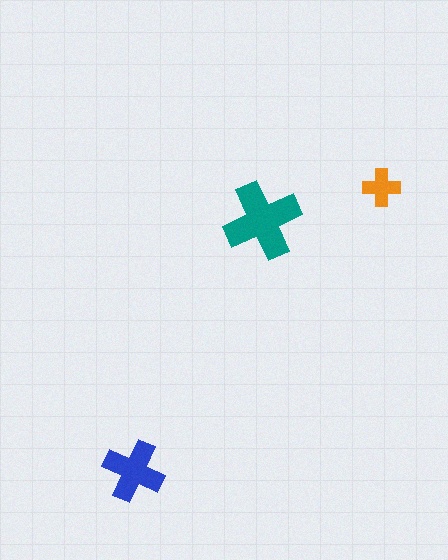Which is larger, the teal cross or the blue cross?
The teal one.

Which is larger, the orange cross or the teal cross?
The teal one.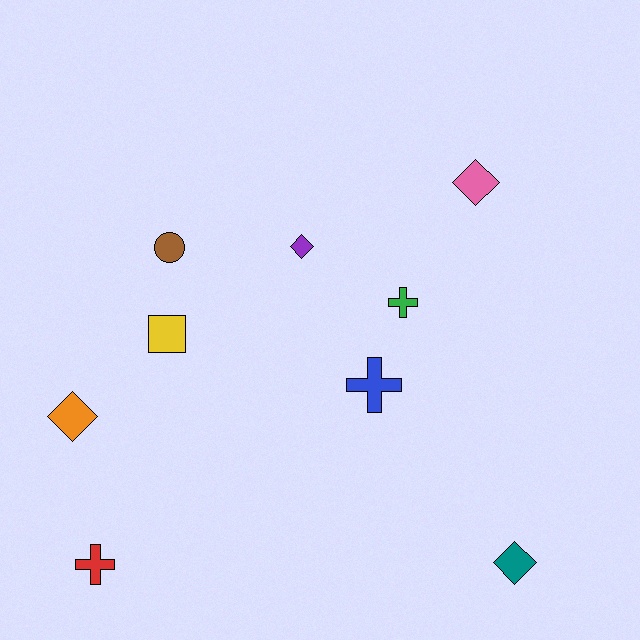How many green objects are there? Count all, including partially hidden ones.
There is 1 green object.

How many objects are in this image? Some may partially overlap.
There are 9 objects.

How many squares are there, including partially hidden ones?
There is 1 square.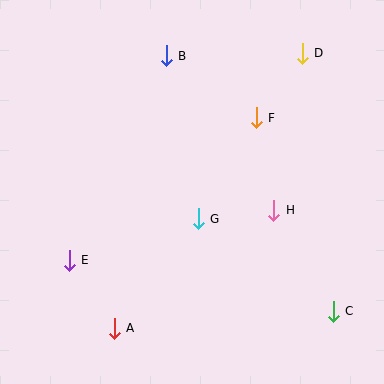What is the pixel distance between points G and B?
The distance between G and B is 166 pixels.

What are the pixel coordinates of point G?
Point G is at (198, 219).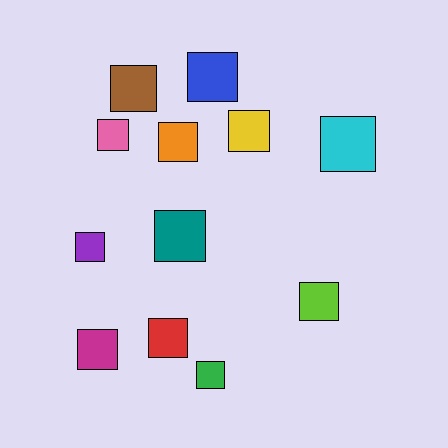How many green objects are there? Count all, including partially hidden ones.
There is 1 green object.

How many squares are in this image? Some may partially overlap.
There are 12 squares.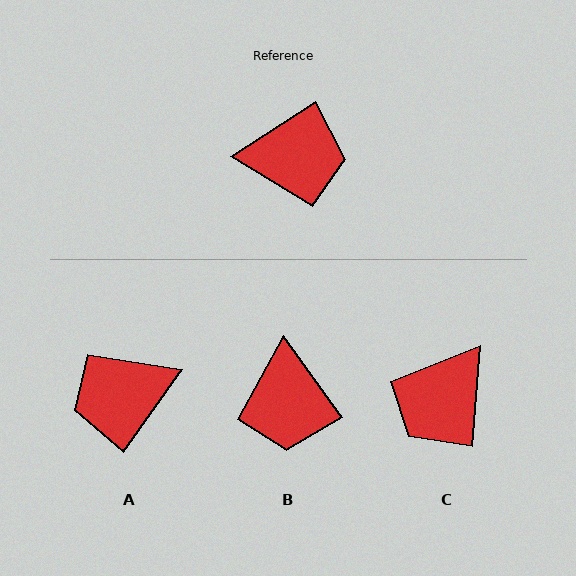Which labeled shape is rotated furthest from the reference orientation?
A, about 158 degrees away.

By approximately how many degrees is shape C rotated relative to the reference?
Approximately 127 degrees clockwise.